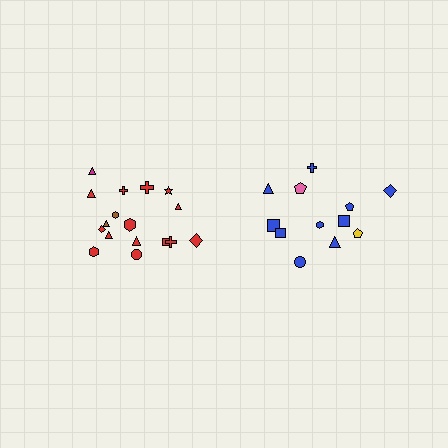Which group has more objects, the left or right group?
The left group.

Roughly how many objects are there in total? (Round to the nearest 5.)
Roughly 30 objects in total.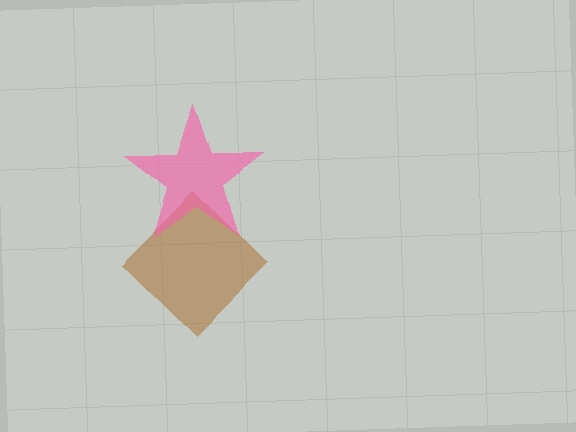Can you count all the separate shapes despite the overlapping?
Yes, there are 2 separate shapes.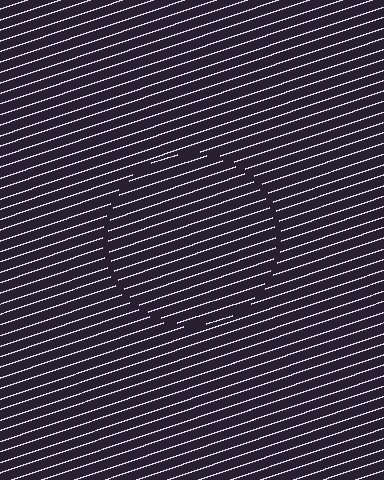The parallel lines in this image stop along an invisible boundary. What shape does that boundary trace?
An illusory circle. The interior of the shape contains the same grating, shifted by half a period — the contour is defined by the phase discontinuity where line-ends from the inner and outer gratings abut.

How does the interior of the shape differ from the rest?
The interior of the shape contains the same grating, shifted by half a period — the contour is defined by the phase discontinuity where line-ends from the inner and outer gratings abut.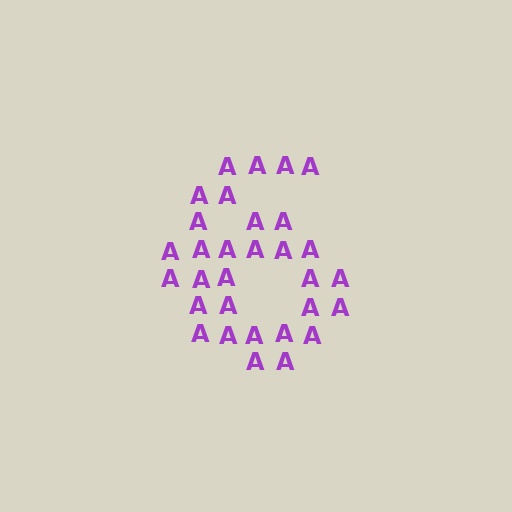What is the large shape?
The large shape is the digit 6.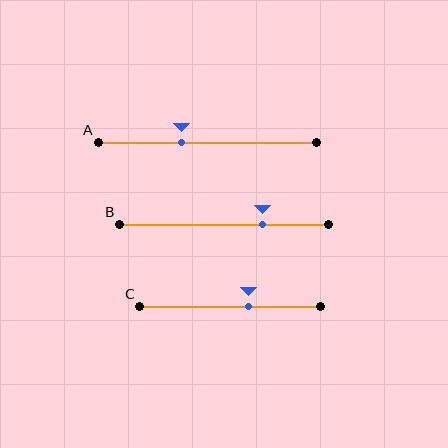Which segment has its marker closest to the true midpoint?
Segment C has its marker closest to the true midpoint.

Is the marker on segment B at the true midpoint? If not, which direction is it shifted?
No, the marker on segment B is shifted to the right by about 18% of the segment length.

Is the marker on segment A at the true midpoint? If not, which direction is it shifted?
No, the marker on segment A is shifted to the left by about 12% of the segment length.